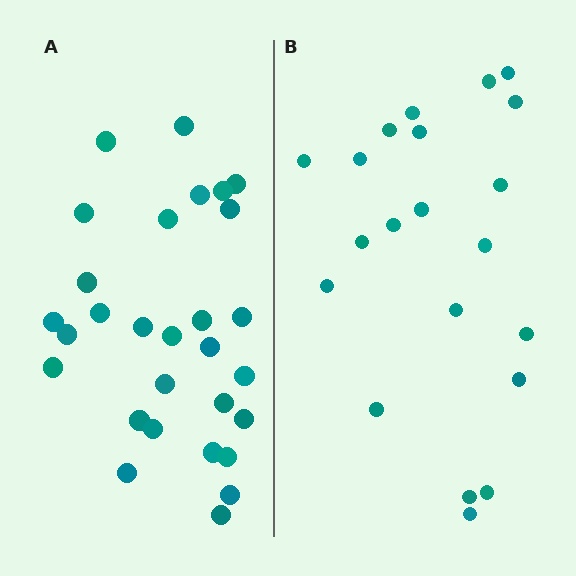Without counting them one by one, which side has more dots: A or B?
Region A (the left region) has more dots.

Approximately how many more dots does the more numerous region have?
Region A has roughly 8 or so more dots than region B.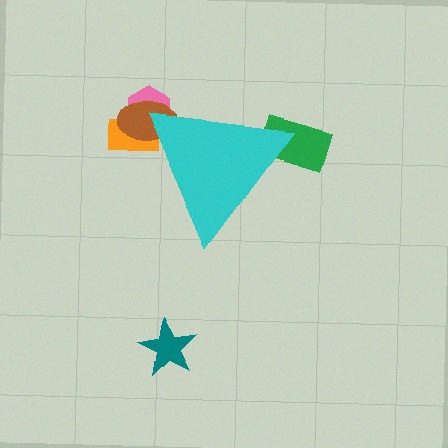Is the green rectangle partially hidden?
Yes, the green rectangle is partially hidden behind the cyan triangle.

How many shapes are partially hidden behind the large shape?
4 shapes are partially hidden.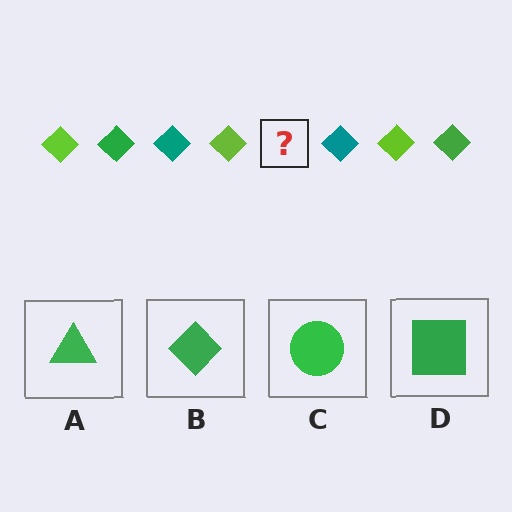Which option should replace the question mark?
Option B.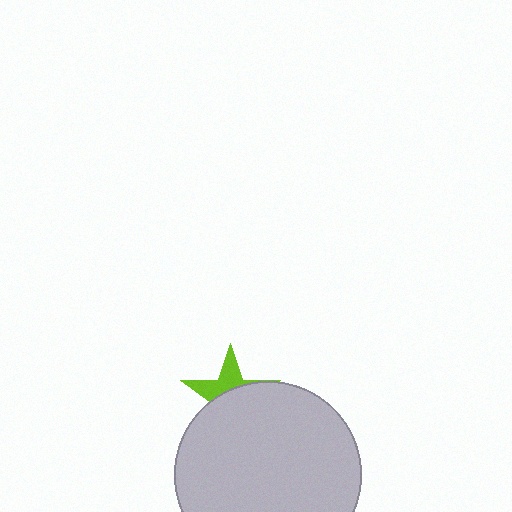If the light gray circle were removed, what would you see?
You would see the complete lime star.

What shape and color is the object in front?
The object in front is a light gray circle.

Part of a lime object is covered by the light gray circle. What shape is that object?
It is a star.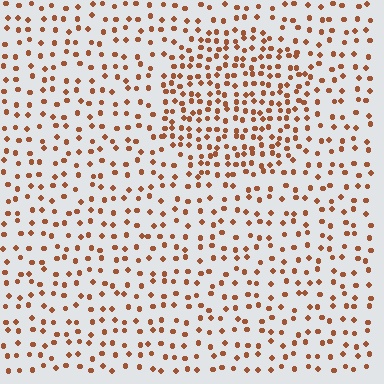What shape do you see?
I see a circle.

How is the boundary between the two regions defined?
The boundary is defined by a change in element density (approximately 1.8x ratio). All elements are the same color, size, and shape.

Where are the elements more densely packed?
The elements are more densely packed inside the circle boundary.